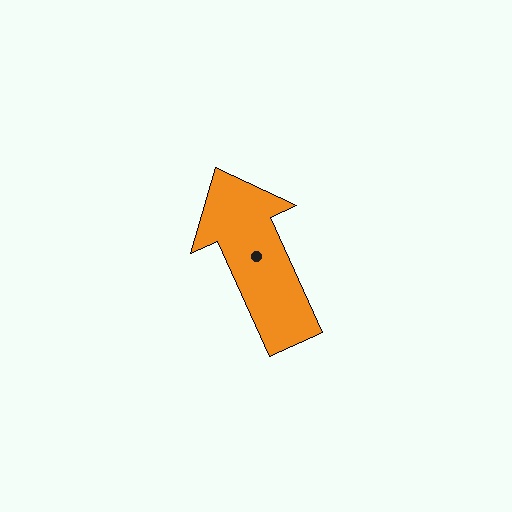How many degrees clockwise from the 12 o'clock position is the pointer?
Approximately 335 degrees.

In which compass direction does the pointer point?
Northwest.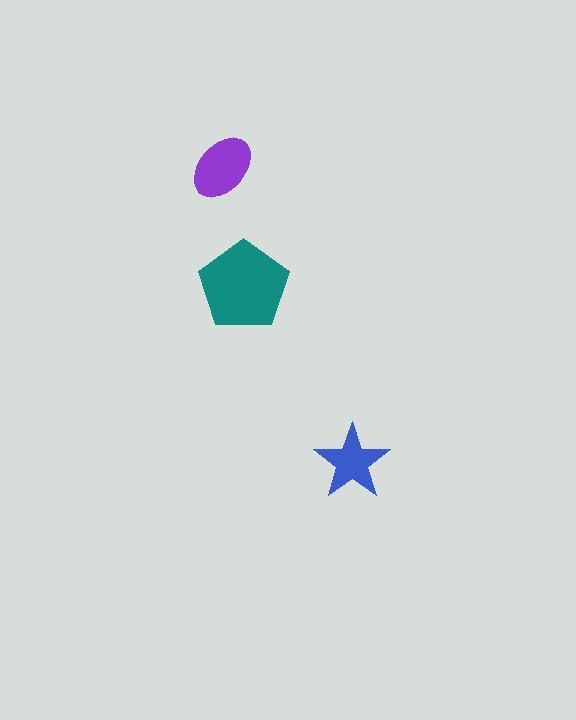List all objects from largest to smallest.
The teal pentagon, the purple ellipse, the blue star.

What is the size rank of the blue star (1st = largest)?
3rd.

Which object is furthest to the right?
The blue star is rightmost.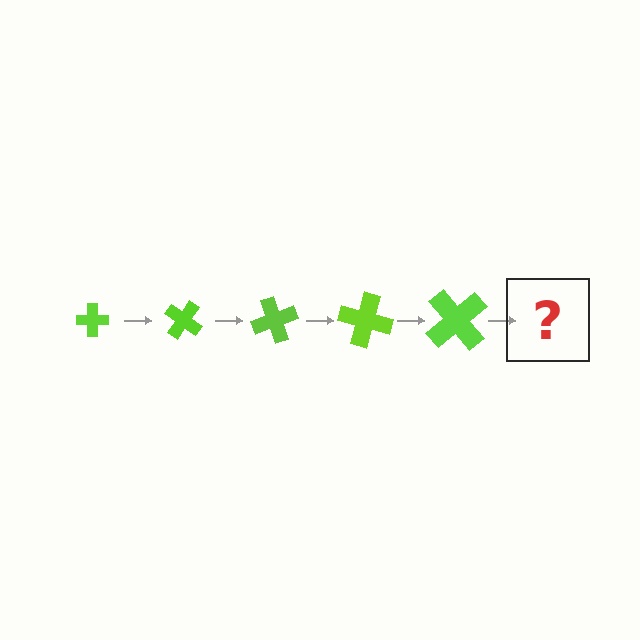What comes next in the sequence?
The next element should be a cross, larger than the previous one and rotated 175 degrees from the start.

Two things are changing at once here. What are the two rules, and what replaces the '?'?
The two rules are that the cross grows larger each step and it rotates 35 degrees each step. The '?' should be a cross, larger than the previous one and rotated 175 degrees from the start.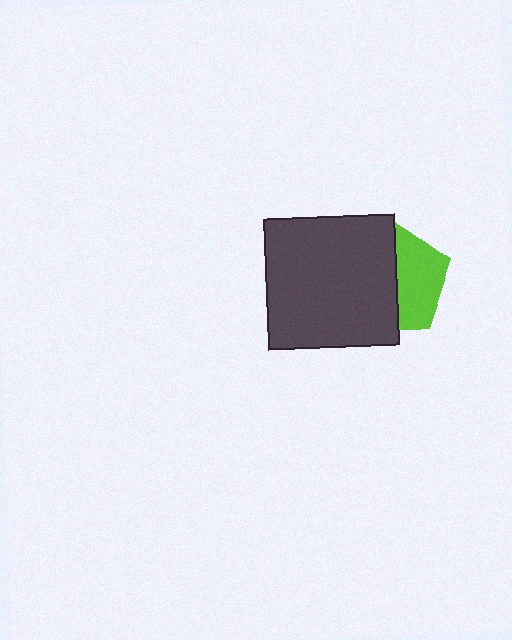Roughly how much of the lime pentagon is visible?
A small part of it is visible (roughly 43%).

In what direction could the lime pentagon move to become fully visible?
The lime pentagon could move right. That would shift it out from behind the dark gray square entirely.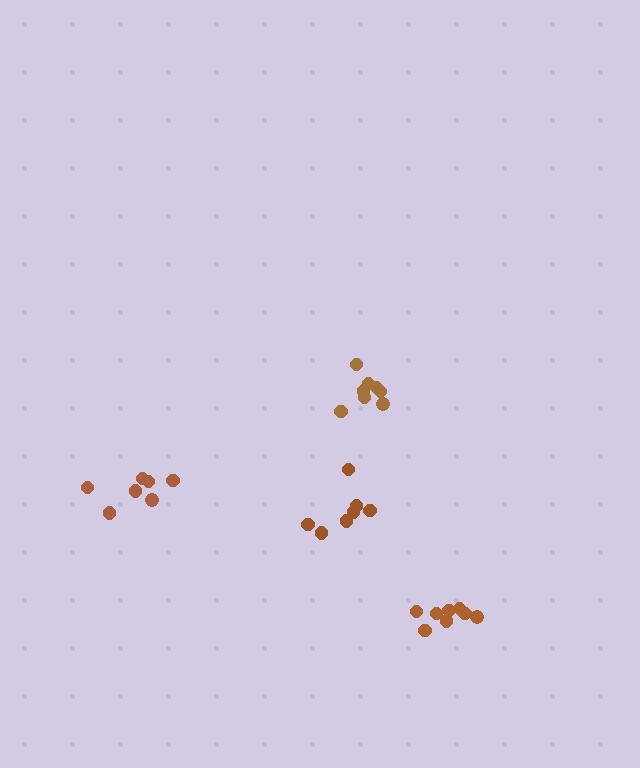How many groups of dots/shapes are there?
There are 4 groups.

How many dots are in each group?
Group 1: 8 dots, Group 2: 7 dots, Group 3: 8 dots, Group 4: 7 dots (30 total).